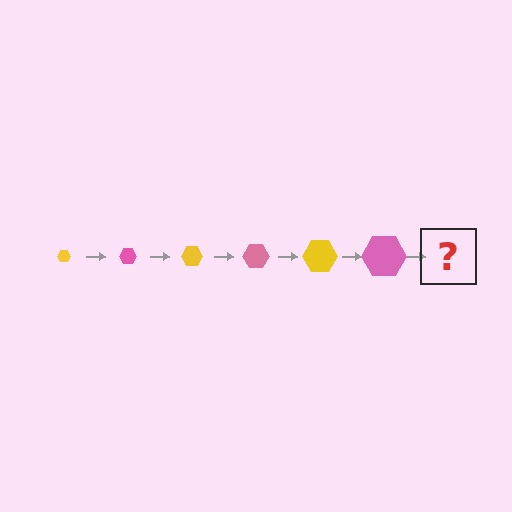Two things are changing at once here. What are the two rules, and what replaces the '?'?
The two rules are that the hexagon grows larger each step and the color cycles through yellow and pink. The '?' should be a yellow hexagon, larger than the previous one.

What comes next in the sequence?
The next element should be a yellow hexagon, larger than the previous one.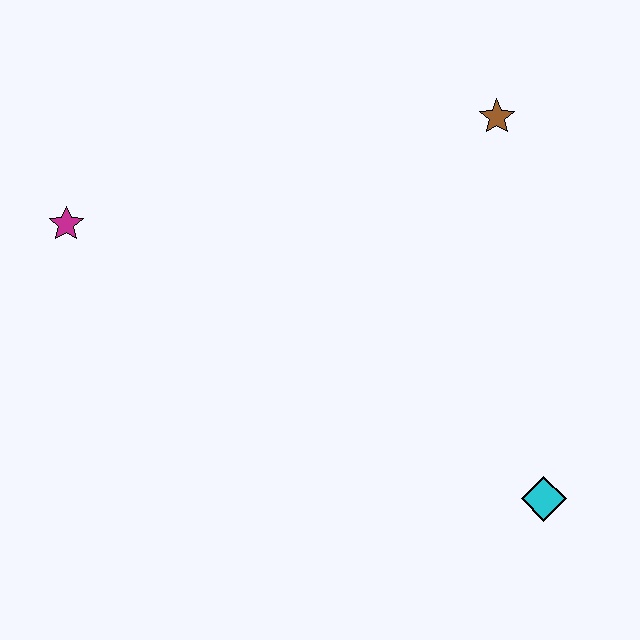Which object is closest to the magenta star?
The brown star is closest to the magenta star.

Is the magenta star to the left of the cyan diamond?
Yes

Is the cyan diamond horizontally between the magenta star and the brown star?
No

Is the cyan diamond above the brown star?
No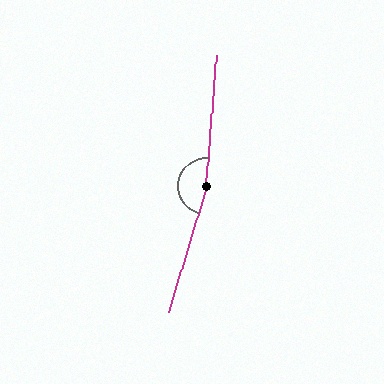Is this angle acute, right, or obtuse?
It is obtuse.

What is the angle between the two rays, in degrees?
Approximately 167 degrees.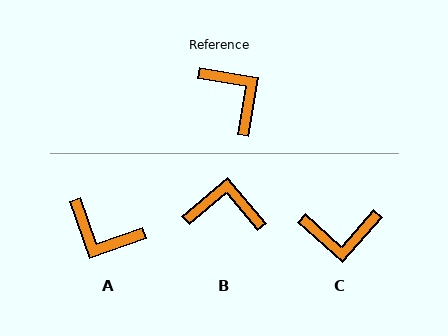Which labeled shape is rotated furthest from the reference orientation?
A, about 151 degrees away.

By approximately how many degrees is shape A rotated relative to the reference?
Approximately 151 degrees clockwise.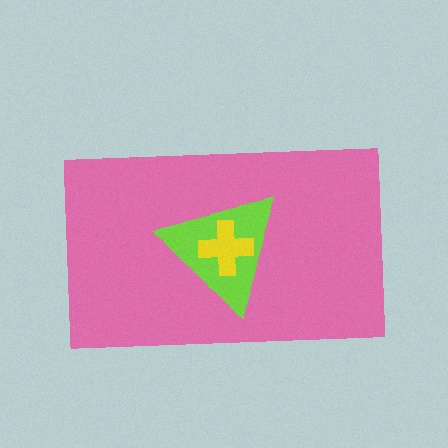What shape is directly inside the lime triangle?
The yellow cross.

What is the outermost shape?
The pink rectangle.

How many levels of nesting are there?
3.